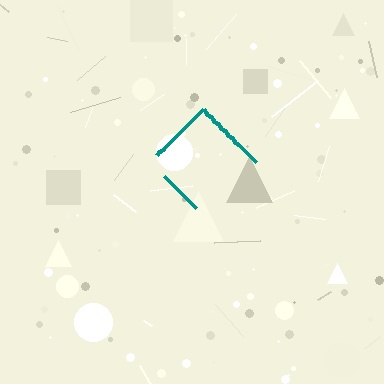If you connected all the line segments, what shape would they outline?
They would outline a diamond.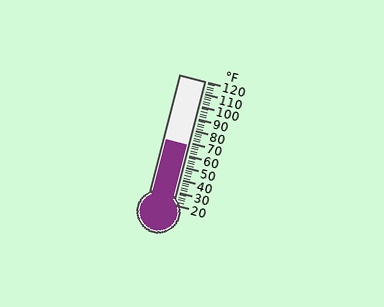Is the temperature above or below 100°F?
The temperature is below 100°F.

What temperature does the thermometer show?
The thermometer shows approximately 68°F.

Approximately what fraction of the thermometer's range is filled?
The thermometer is filled to approximately 50% of its range.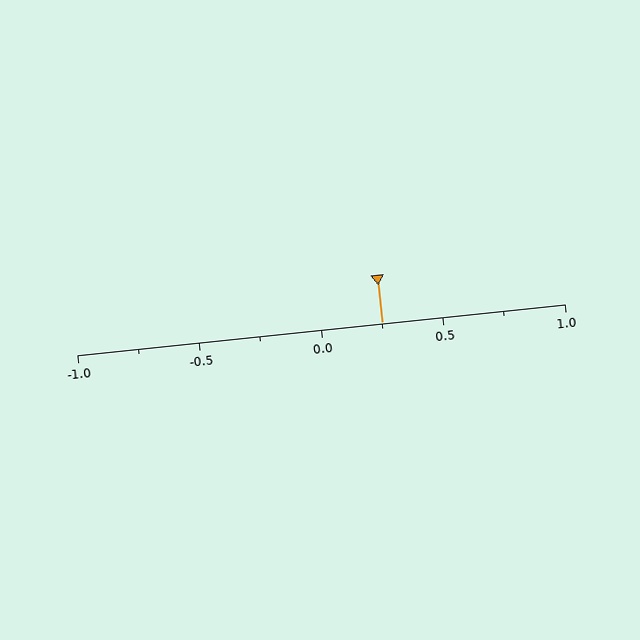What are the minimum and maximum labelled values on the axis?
The axis runs from -1.0 to 1.0.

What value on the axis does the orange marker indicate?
The marker indicates approximately 0.25.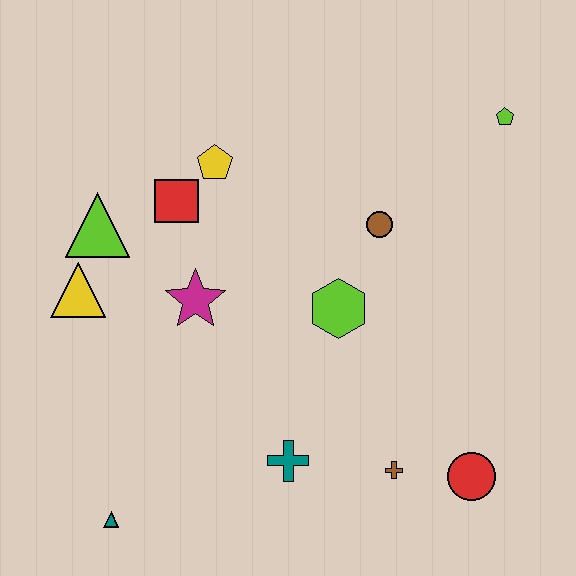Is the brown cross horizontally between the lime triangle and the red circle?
Yes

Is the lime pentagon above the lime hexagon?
Yes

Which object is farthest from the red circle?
The lime triangle is farthest from the red circle.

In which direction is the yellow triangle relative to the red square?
The yellow triangle is to the left of the red square.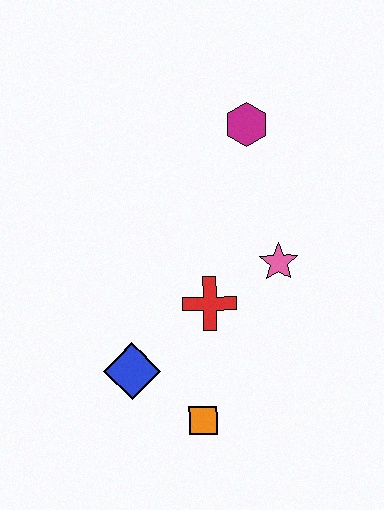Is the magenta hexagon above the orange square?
Yes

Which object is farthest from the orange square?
The magenta hexagon is farthest from the orange square.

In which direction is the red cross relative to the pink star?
The red cross is to the left of the pink star.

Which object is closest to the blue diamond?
The orange square is closest to the blue diamond.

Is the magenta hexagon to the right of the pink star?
No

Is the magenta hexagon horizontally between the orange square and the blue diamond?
No